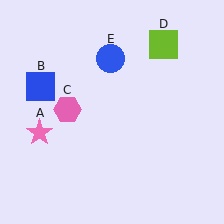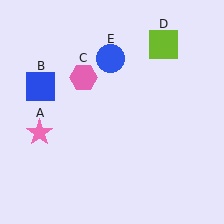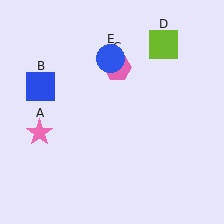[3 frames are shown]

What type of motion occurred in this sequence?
The pink hexagon (object C) rotated clockwise around the center of the scene.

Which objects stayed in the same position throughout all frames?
Pink star (object A) and blue square (object B) and lime square (object D) and blue circle (object E) remained stationary.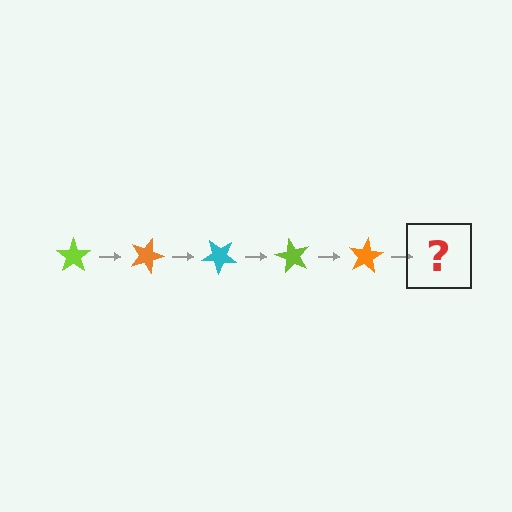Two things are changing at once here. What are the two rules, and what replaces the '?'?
The two rules are that it rotates 20 degrees each step and the color cycles through lime, orange, and cyan. The '?' should be a cyan star, rotated 100 degrees from the start.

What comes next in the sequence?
The next element should be a cyan star, rotated 100 degrees from the start.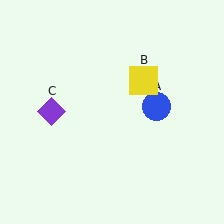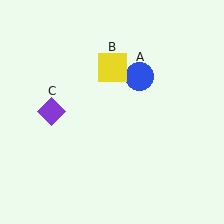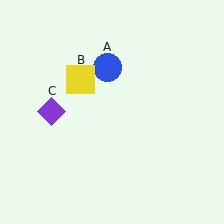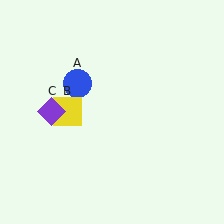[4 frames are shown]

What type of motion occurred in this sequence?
The blue circle (object A), yellow square (object B) rotated counterclockwise around the center of the scene.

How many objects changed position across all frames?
2 objects changed position: blue circle (object A), yellow square (object B).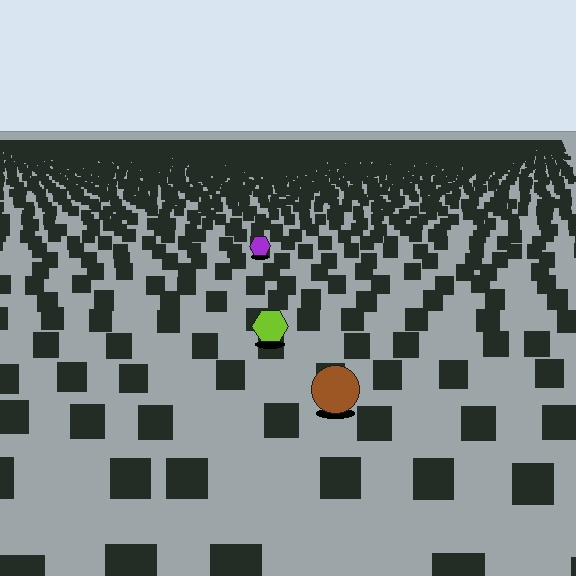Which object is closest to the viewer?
The brown circle is closest. The texture marks near it are larger and more spread out.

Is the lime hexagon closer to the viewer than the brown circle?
No. The brown circle is closer — you can tell from the texture gradient: the ground texture is coarser near it.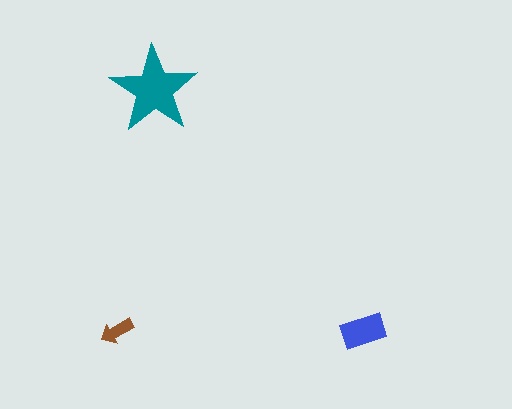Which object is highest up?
The teal star is topmost.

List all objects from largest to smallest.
The teal star, the blue rectangle, the brown arrow.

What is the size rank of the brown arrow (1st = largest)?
3rd.